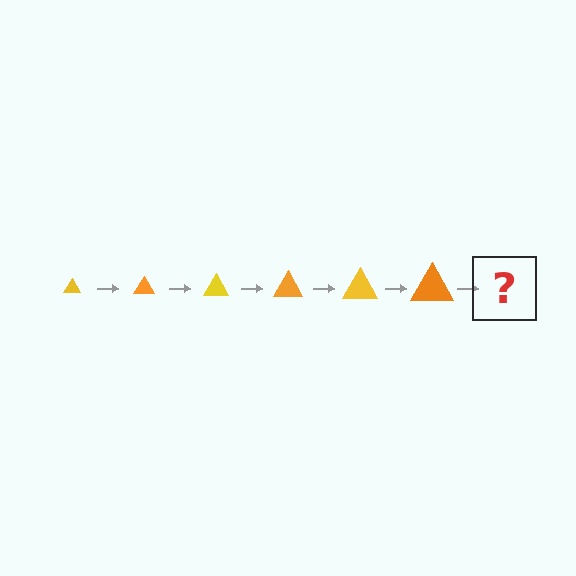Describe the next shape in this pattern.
It should be a yellow triangle, larger than the previous one.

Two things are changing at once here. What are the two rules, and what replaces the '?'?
The two rules are that the triangle grows larger each step and the color cycles through yellow and orange. The '?' should be a yellow triangle, larger than the previous one.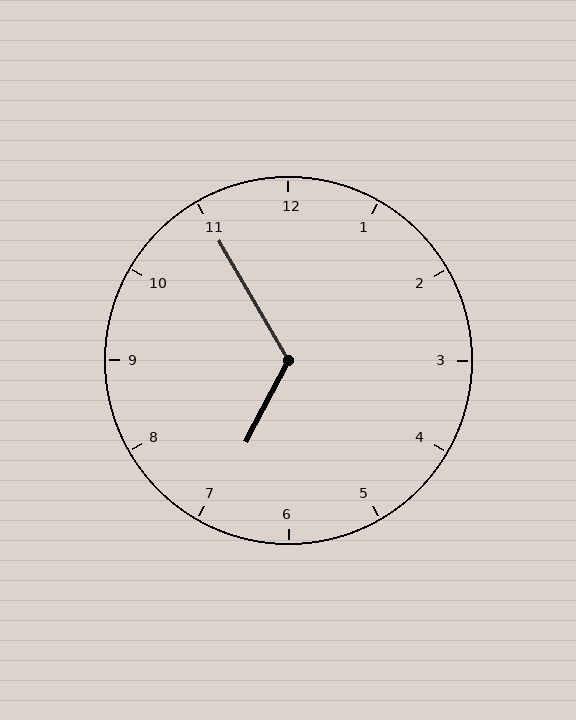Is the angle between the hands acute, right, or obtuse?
It is obtuse.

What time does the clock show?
6:55.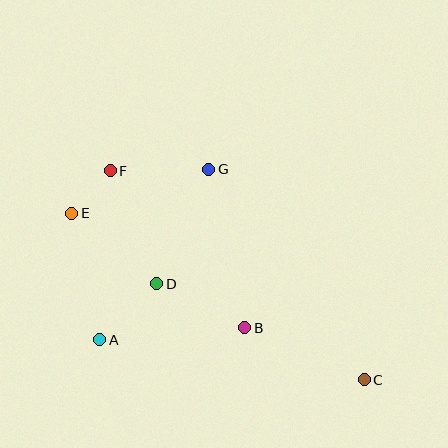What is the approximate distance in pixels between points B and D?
The distance between B and D is approximately 99 pixels.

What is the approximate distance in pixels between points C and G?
The distance between C and G is approximately 262 pixels.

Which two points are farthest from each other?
Points C and E are farthest from each other.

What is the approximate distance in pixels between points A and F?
The distance between A and F is approximately 170 pixels.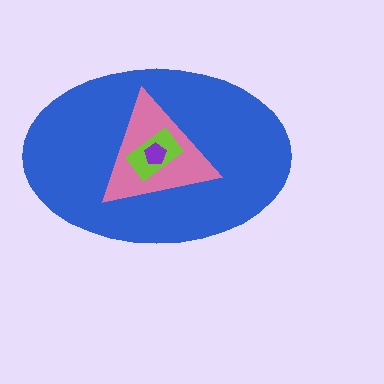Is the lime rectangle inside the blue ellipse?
Yes.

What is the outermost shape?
The blue ellipse.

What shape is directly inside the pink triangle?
The lime rectangle.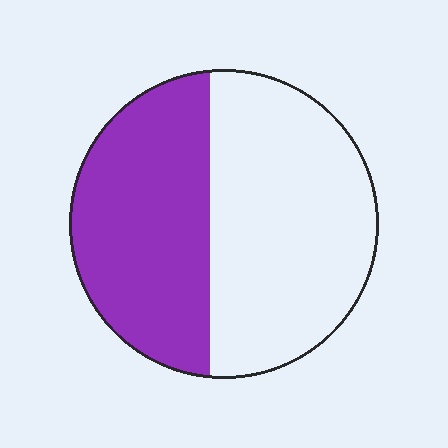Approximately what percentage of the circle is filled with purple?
Approximately 45%.